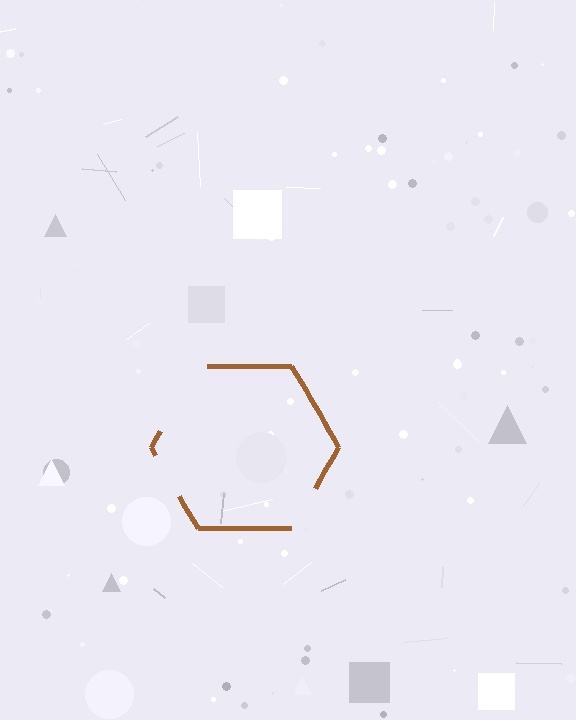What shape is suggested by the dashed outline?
The dashed outline suggests a hexagon.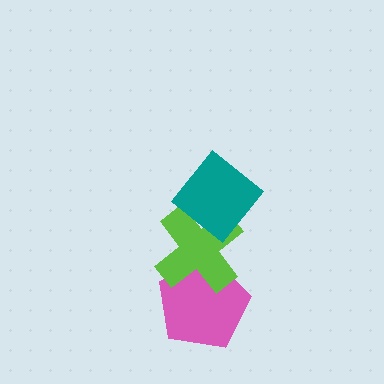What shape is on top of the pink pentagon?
The lime cross is on top of the pink pentagon.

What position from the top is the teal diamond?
The teal diamond is 1st from the top.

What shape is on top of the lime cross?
The teal diamond is on top of the lime cross.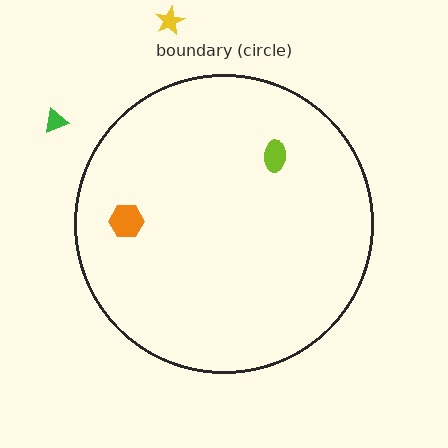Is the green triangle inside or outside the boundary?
Outside.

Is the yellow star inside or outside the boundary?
Outside.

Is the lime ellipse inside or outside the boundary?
Inside.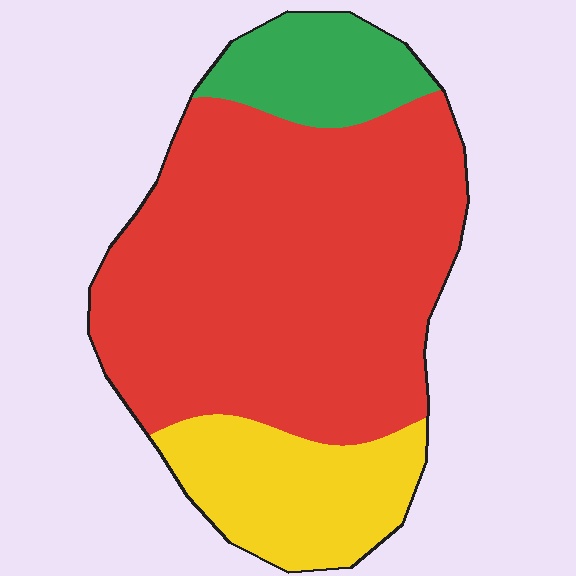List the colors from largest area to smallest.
From largest to smallest: red, yellow, green.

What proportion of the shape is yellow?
Yellow covers about 20% of the shape.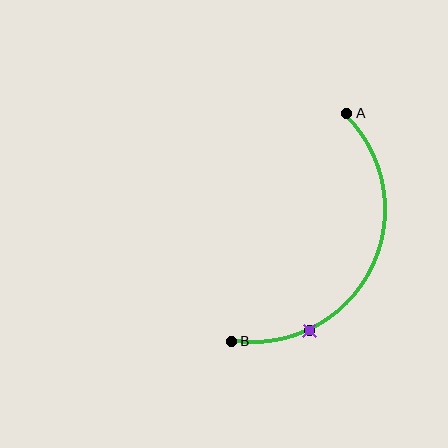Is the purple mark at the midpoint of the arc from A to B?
No. The purple mark lies on the arc but is closer to endpoint B. The arc midpoint would be at the point on the curve equidistant along the arc from both A and B.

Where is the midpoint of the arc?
The arc midpoint is the point on the curve farthest from the straight line joining A and B. It sits to the right of that line.